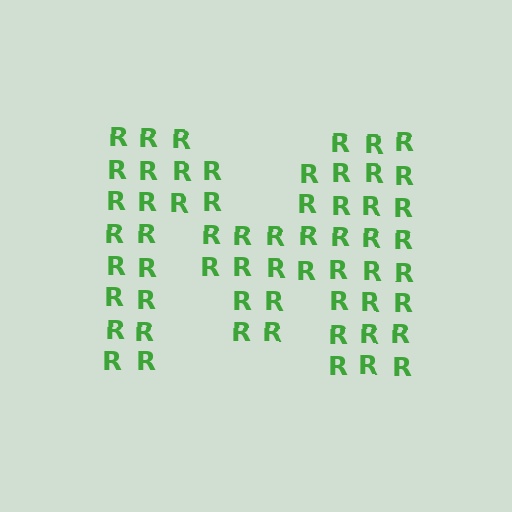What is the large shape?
The large shape is the letter M.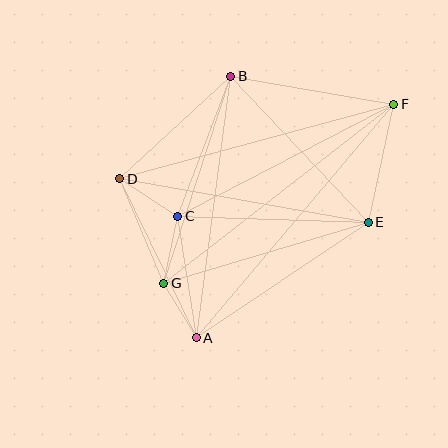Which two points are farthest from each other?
Points A and F are farthest from each other.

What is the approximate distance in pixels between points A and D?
The distance between A and D is approximately 177 pixels.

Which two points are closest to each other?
Points A and G are closest to each other.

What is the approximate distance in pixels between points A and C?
The distance between A and C is approximately 123 pixels.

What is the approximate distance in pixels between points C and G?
The distance between C and G is approximately 68 pixels.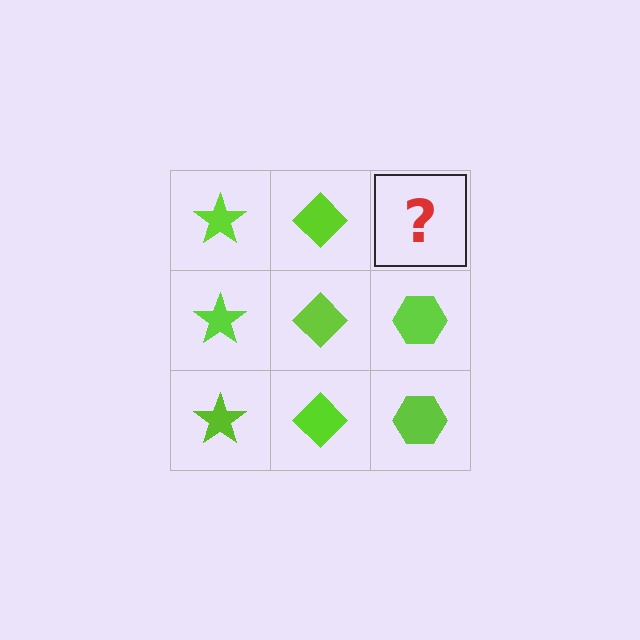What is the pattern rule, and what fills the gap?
The rule is that each column has a consistent shape. The gap should be filled with a lime hexagon.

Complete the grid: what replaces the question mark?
The question mark should be replaced with a lime hexagon.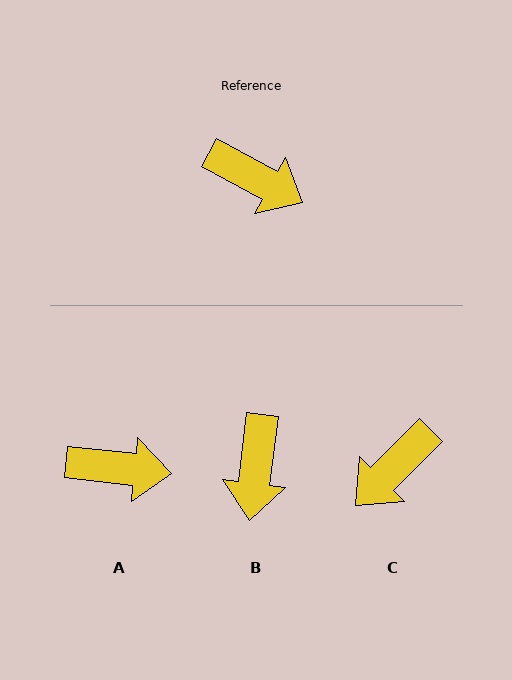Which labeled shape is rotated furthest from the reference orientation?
C, about 106 degrees away.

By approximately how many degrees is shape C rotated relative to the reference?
Approximately 106 degrees clockwise.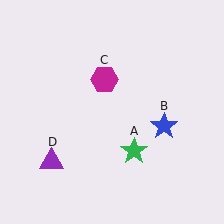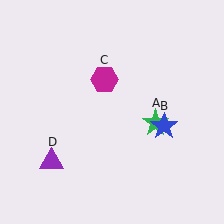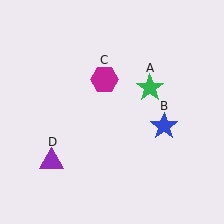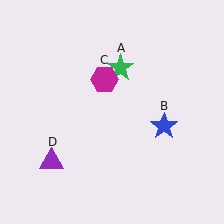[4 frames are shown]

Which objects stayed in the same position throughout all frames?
Blue star (object B) and magenta hexagon (object C) and purple triangle (object D) remained stationary.